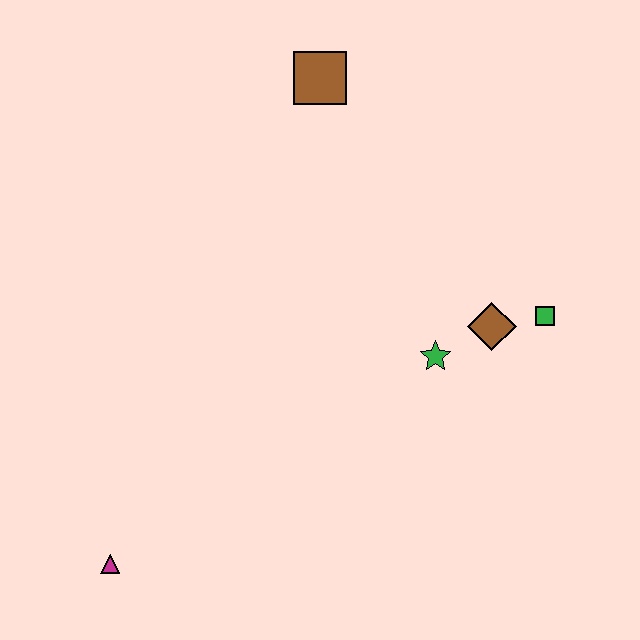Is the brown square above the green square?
Yes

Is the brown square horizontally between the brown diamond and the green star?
No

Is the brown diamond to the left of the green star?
No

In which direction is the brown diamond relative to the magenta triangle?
The brown diamond is to the right of the magenta triangle.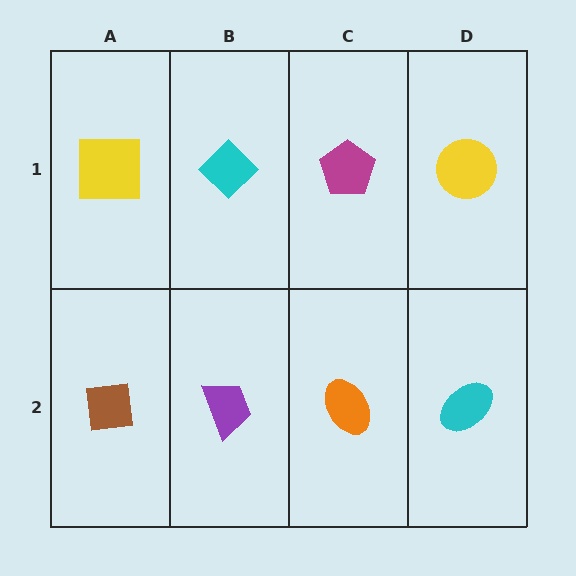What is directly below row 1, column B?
A purple trapezoid.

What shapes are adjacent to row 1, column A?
A brown square (row 2, column A), a cyan diamond (row 1, column B).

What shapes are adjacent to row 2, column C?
A magenta pentagon (row 1, column C), a purple trapezoid (row 2, column B), a cyan ellipse (row 2, column D).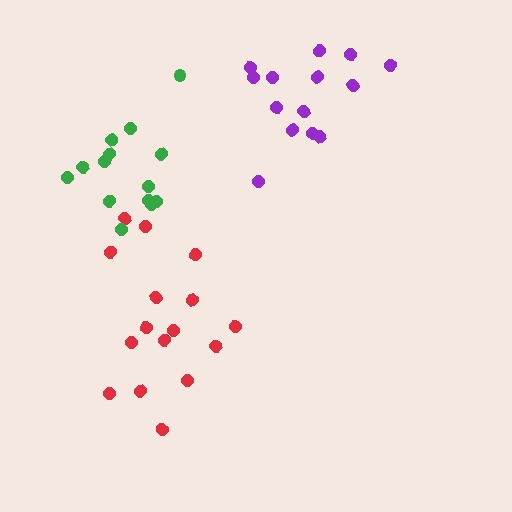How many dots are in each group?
Group 1: 16 dots, Group 2: 14 dots, Group 3: 14 dots (44 total).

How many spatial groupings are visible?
There are 3 spatial groupings.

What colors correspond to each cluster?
The clusters are colored: red, purple, green.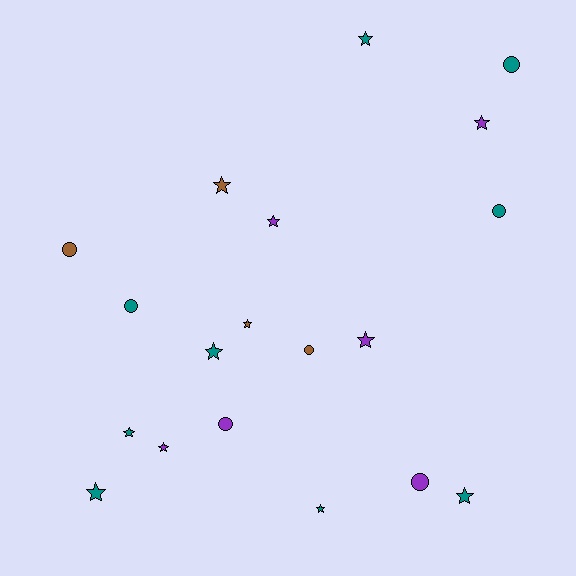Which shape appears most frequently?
Star, with 12 objects.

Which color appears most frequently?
Teal, with 9 objects.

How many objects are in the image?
There are 19 objects.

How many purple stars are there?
There are 4 purple stars.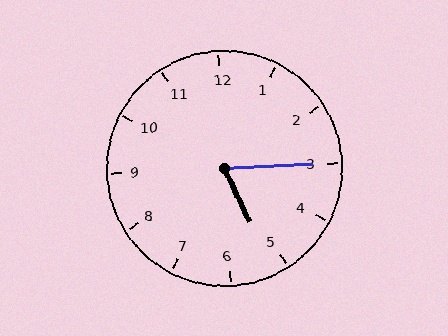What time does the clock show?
5:15.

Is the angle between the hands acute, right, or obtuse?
It is acute.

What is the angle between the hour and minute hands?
Approximately 68 degrees.